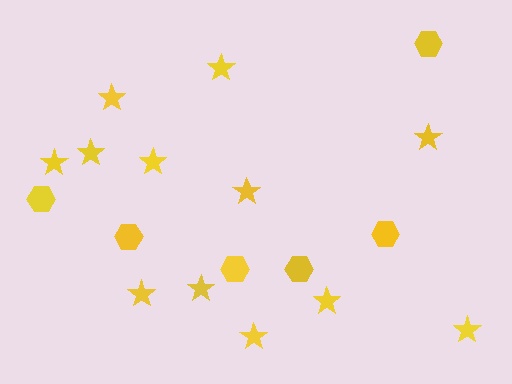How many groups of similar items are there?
There are 2 groups: one group of hexagons (6) and one group of stars (12).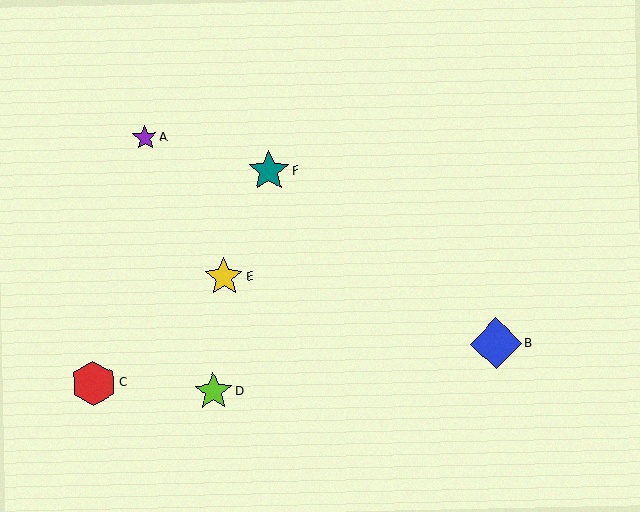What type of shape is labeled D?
Shape D is a lime star.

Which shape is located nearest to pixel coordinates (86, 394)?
The red hexagon (labeled C) at (94, 383) is nearest to that location.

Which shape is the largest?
The blue diamond (labeled B) is the largest.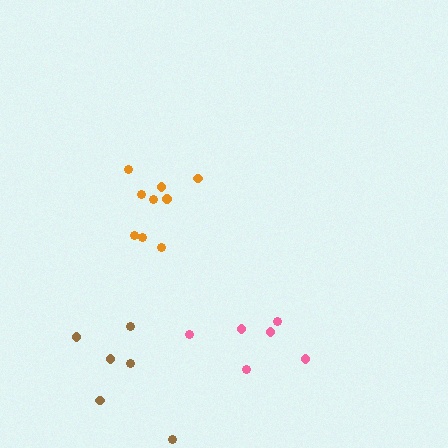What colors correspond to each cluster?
The clusters are colored: orange, brown, pink.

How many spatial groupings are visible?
There are 3 spatial groupings.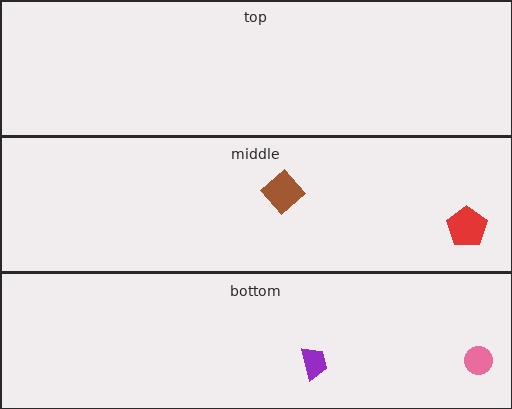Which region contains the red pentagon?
The middle region.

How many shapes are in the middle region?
2.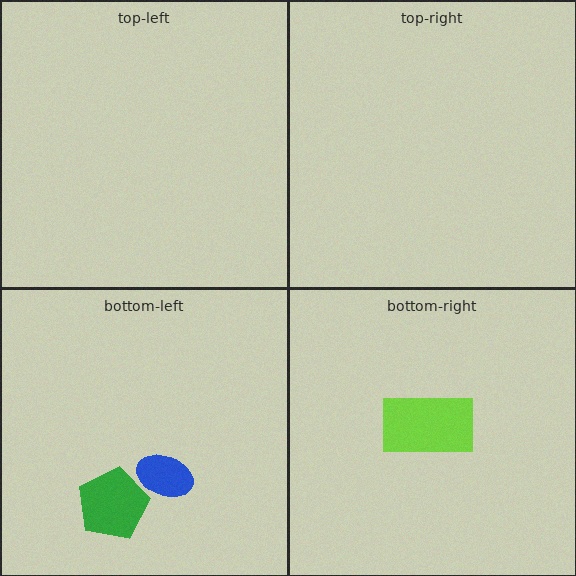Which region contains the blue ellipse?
The bottom-left region.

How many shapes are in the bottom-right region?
1.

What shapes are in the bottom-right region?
The lime rectangle.